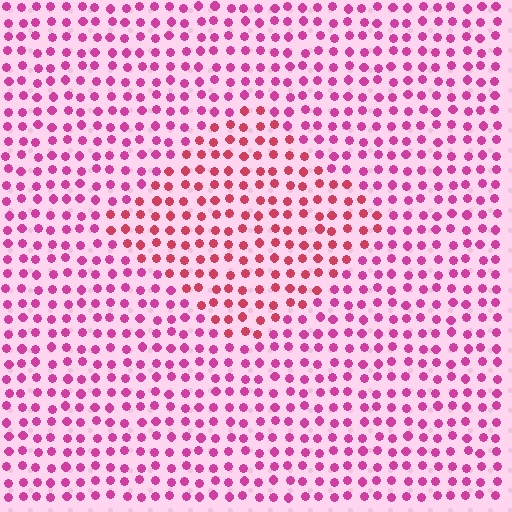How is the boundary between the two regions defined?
The boundary is defined purely by a slight shift in hue (about 28 degrees). Spacing, size, and orientation are identical on both sides.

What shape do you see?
I see a diamond.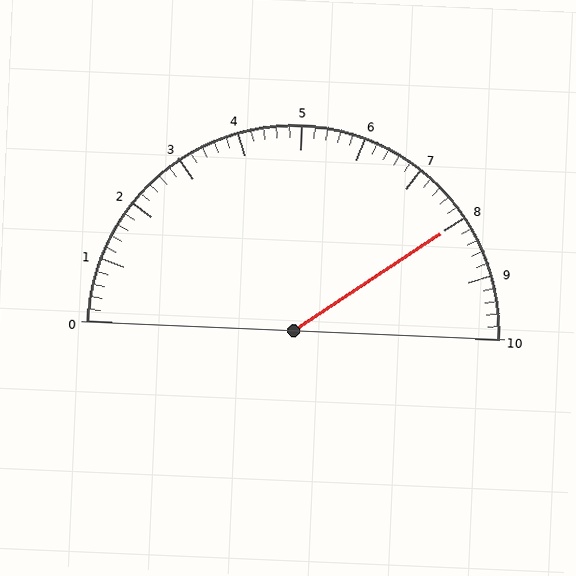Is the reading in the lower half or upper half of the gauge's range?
The reading is in the upper half of the range (0 to 10).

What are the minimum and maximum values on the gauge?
The gauge ranges from 0 to 10.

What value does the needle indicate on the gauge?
The needle indicates approximately 8.0.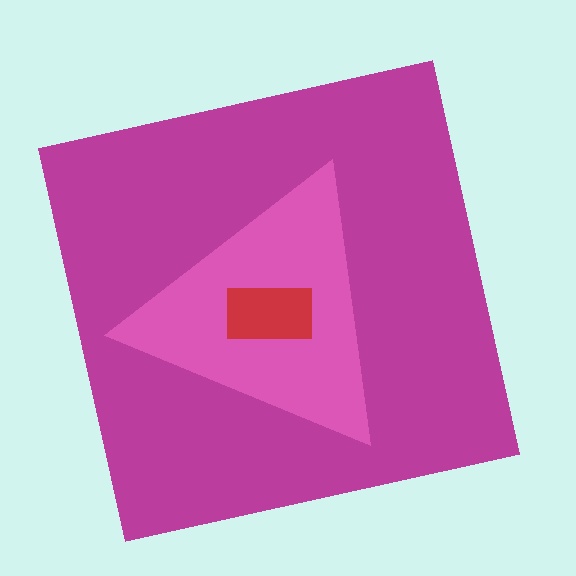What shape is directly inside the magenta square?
The pink triangle.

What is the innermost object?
The red rectangle.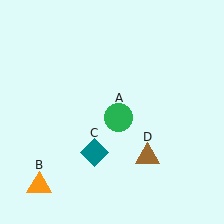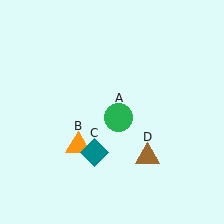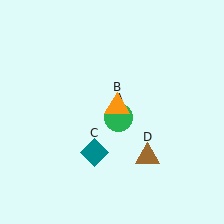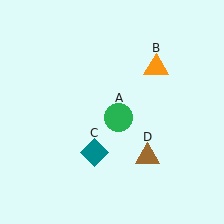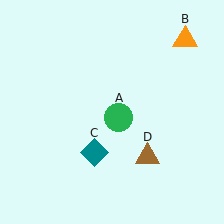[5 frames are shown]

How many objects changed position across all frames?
1 object changed position: orange triangle (object B).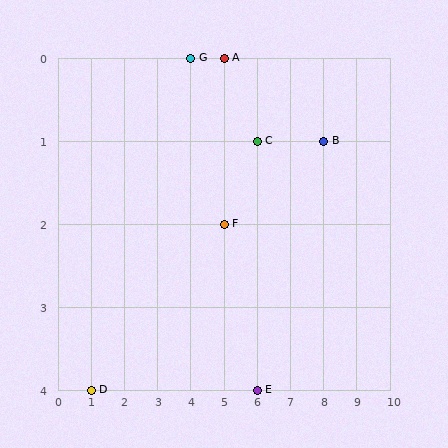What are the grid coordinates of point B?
Point B is at grid coordinates (8, 1).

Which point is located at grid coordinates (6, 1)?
Point C is at (6, 1).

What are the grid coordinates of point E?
Point E is at grid coordinates (6, 4).